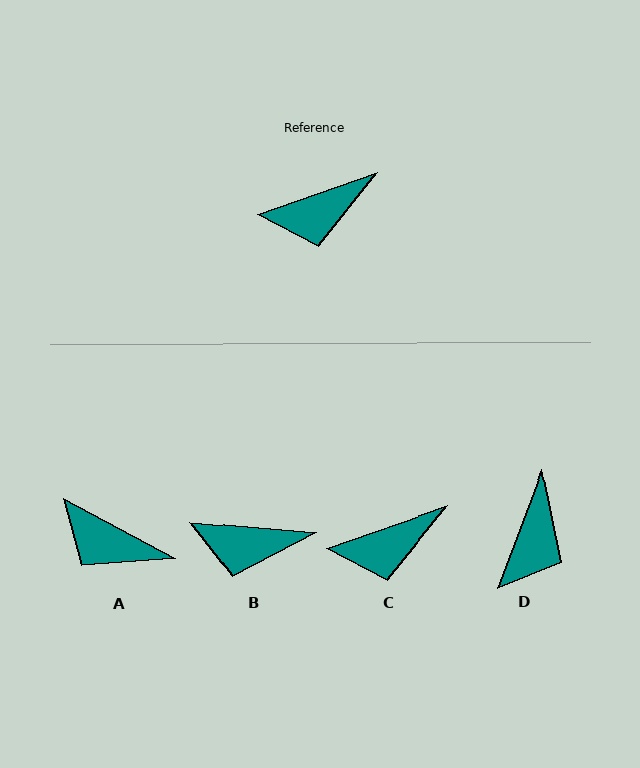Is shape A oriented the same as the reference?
No, it is off by about 47 degrees.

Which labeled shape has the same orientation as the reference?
C.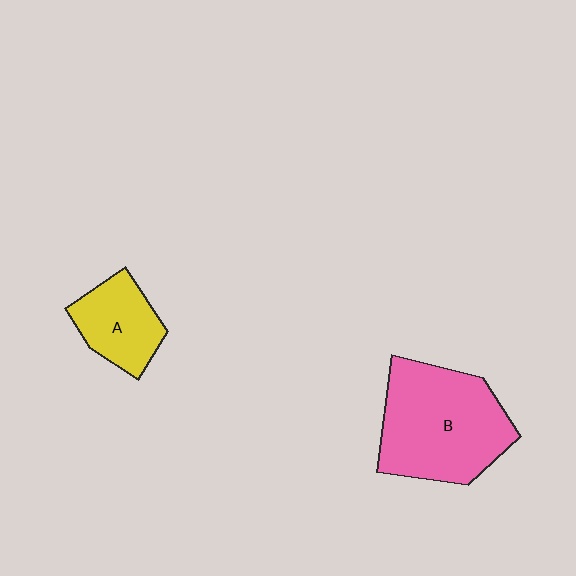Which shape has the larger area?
Shape B (pink).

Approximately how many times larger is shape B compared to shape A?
Approximately 2.1 times.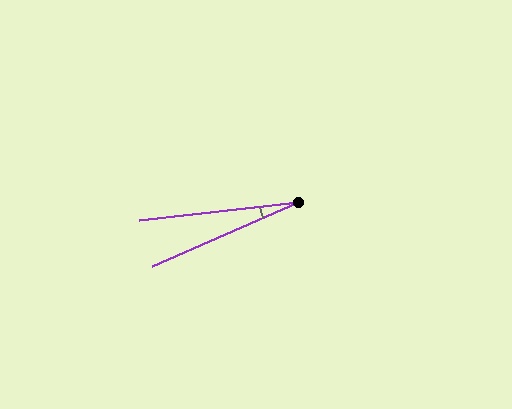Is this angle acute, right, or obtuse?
It is acute.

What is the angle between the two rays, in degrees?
Approximately 18 degrees.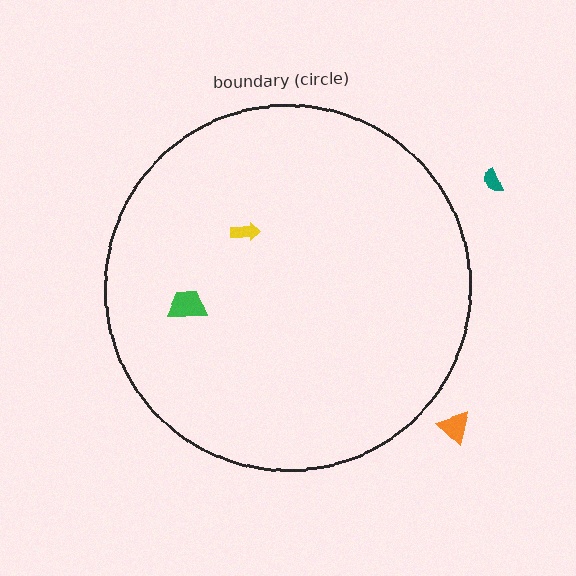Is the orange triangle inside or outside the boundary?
Outside.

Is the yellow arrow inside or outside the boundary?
Inside.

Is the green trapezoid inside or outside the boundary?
Inside.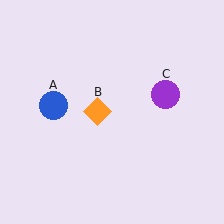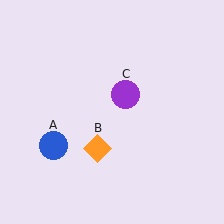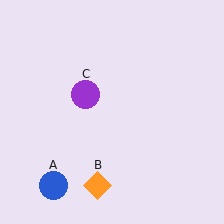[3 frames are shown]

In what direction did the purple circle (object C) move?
The purple circle (object C) moved left.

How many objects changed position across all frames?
3 objects changed position: blue circle (object A), orange diamond (object B), purple circle (object C).